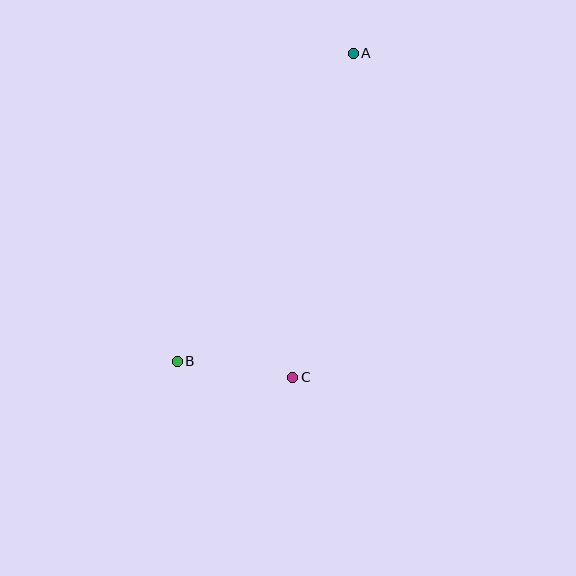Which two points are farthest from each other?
Points A and B are farthest from each other.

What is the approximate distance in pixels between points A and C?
The distance between A and C is approximately 330 pixels.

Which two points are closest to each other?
Points B and C are closest to each other.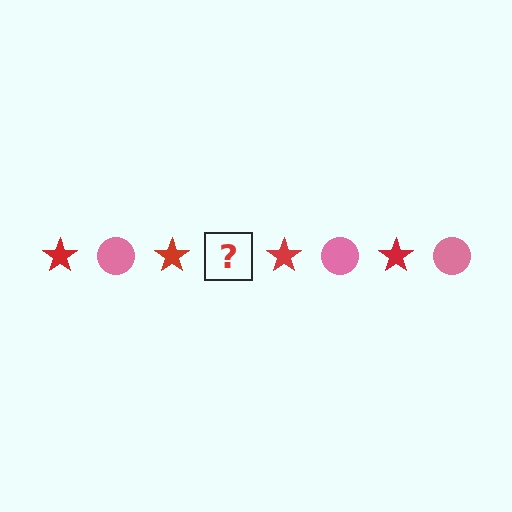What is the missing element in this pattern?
The missing element is a pink circle.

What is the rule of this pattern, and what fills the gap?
The rule is that the pattern alternates between red star and pink circle. The gap should be filled with a pink circle.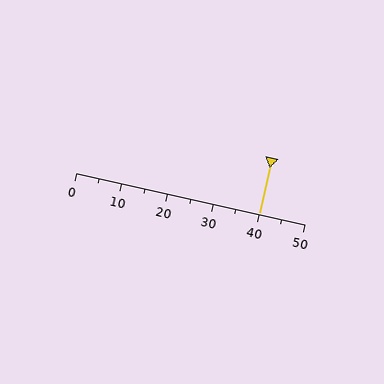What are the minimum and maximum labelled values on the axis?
The axis runs from 0 to 50.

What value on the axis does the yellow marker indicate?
The marker indicates approximately 40.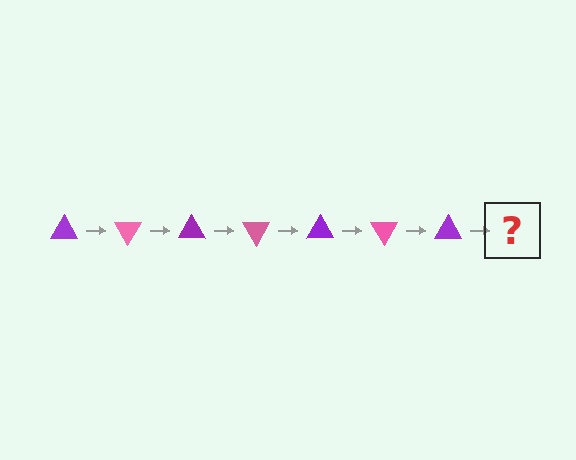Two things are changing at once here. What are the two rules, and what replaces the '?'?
The two rules are that it rotates 60 degrees each step and the color cycles through purple and pink. The '?' should be a pink triangle, rotated 420 degrees from the start.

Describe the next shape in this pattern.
It should be a pink triangle, rotated 420 degrees from the start.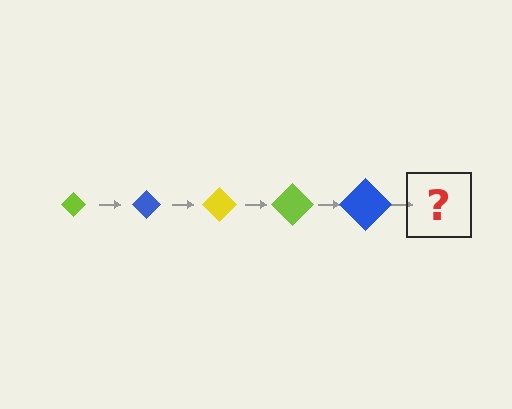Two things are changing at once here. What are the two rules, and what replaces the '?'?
The two rules are that the diamond grows larger each step and the color cycles through lime, blue, and yellow. The '?' should be a yellow diamond, larger than the previous one.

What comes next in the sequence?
The next element should be a yellow diamond, larger than the previous one.